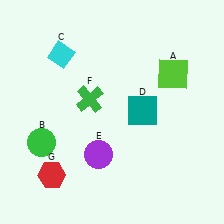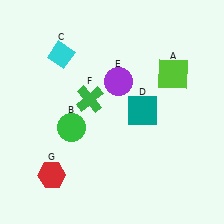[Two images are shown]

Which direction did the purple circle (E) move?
The purple circle (E) moved up.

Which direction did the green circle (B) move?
The green circle (B) moved right.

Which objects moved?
The objects that moved are: the green circle (B), the purple circle (E).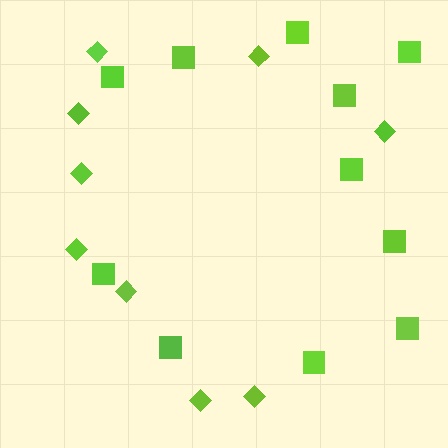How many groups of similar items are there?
There are 2 groups: one group of diamonds (9) and one group of squares (11).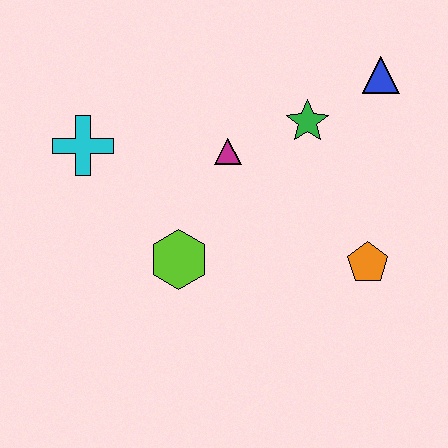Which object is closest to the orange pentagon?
The green star is closest to the orange pentagon.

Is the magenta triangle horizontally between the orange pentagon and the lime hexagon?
Yes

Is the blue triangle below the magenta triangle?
No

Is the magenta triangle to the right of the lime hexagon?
Yes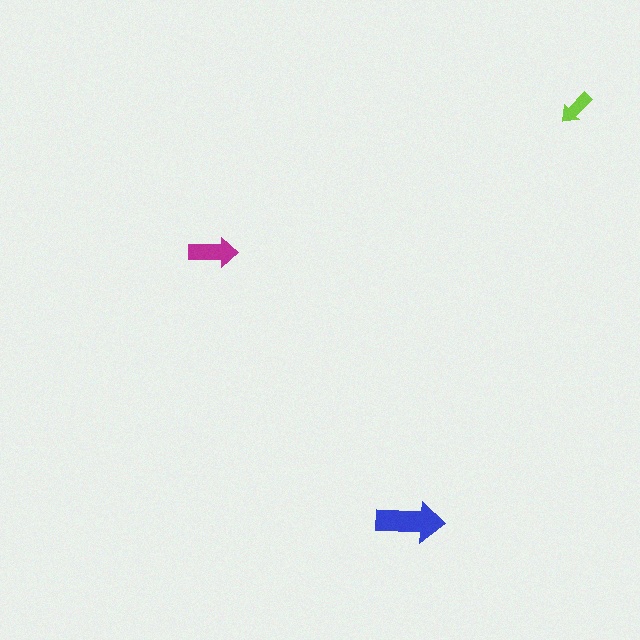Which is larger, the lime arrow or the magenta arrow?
The magenta one.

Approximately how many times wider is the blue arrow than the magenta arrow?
About 1.5 times wider.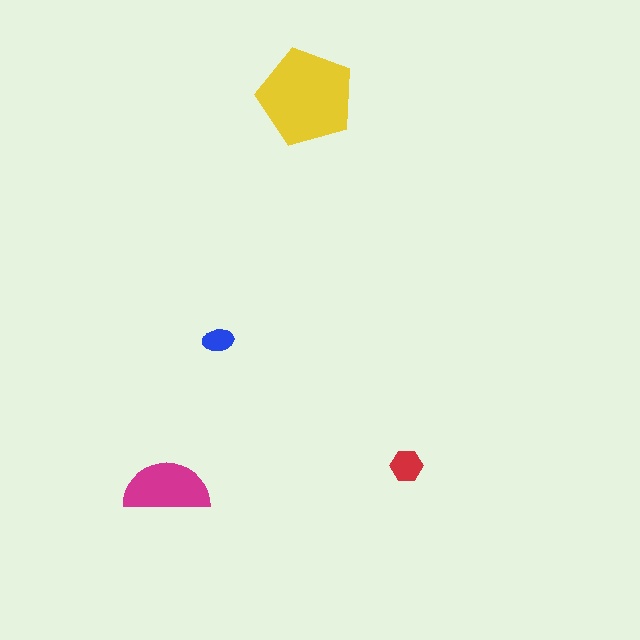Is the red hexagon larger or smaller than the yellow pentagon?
Smaller.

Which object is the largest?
The yellow pentagon.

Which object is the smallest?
The blue ellipse.